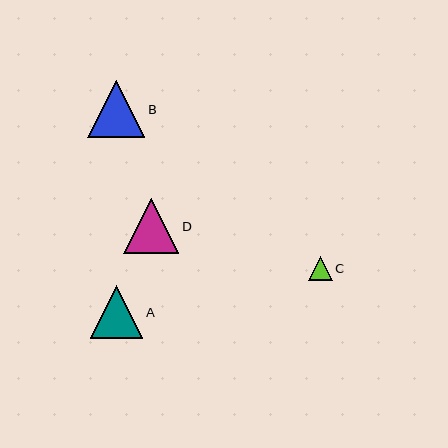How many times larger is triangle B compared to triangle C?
Triangle B is approximately 2.5 times the size of triangle C.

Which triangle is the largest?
Triangle B is the largest with a size of approximately 57 pixels.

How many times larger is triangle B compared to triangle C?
Triangle B is approximately 2.5 times the size of triangle C.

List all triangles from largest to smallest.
From largest to smallest: B, D, A, C.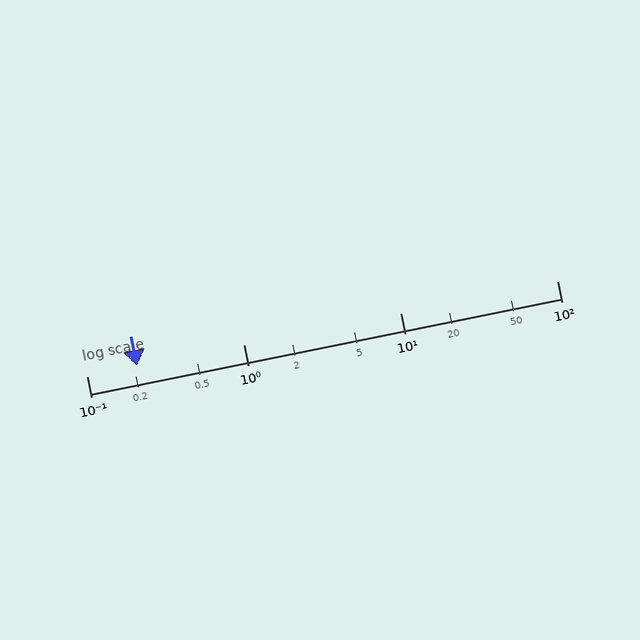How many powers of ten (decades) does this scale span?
The scale spans 3 decades, from 0.1 to 100.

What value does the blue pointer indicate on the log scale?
The pointer indicates approximately 0.21.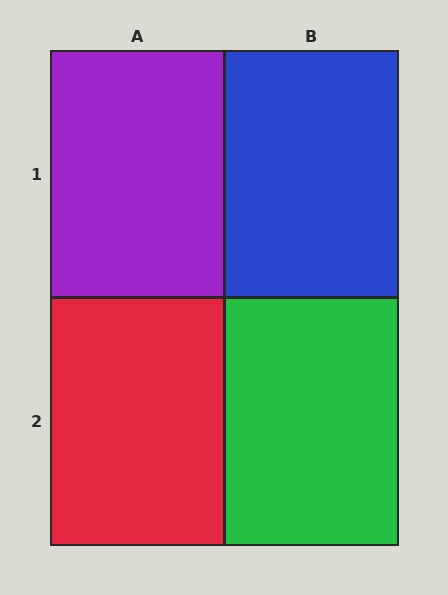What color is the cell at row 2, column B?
Green.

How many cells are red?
1 cell is red.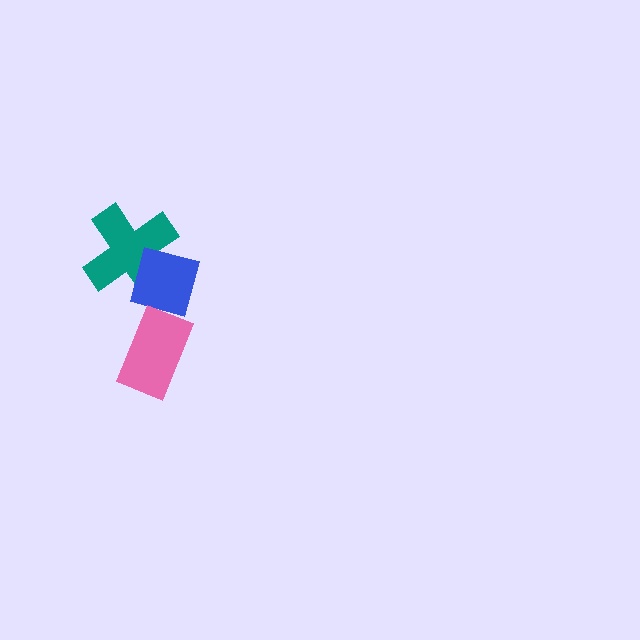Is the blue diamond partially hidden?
Yes, it is partially covered by another shape.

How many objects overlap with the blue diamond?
2 objects overlap with the blue diamond.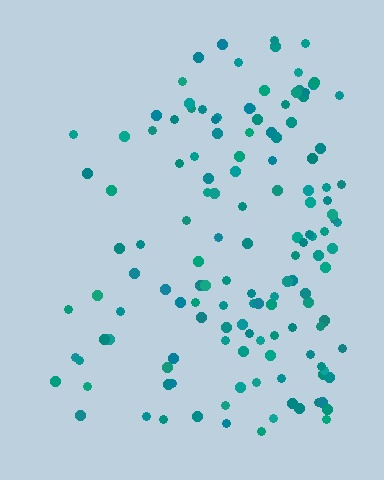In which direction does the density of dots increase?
From left to right, with the right side densest.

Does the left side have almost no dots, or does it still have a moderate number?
Still a moderate number, just noticeably fewer than the right.